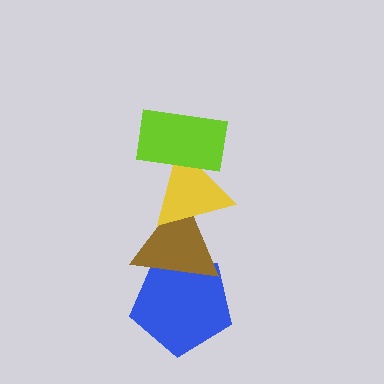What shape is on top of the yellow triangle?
The lime rectangle is on top of the yellow triangle.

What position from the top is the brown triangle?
The brown triangle is 3rd from the top.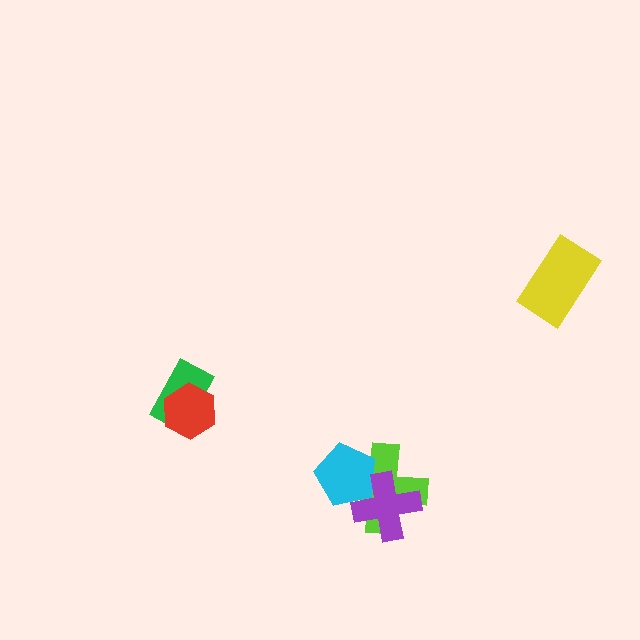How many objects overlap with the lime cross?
2 objects overlap with the lime cross.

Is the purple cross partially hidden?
No, no other shape covers it.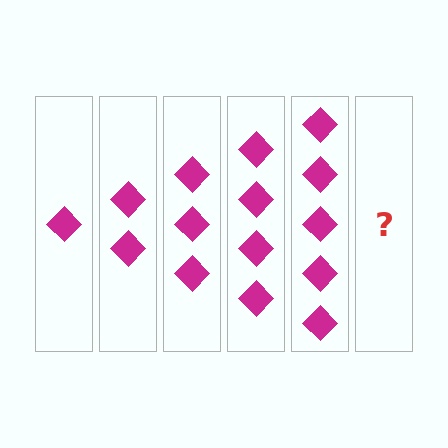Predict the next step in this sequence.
The next step is 6 diamonds.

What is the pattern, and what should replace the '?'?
The pattern is that each step adds one more diamond. The '?' should be 6 diamonds.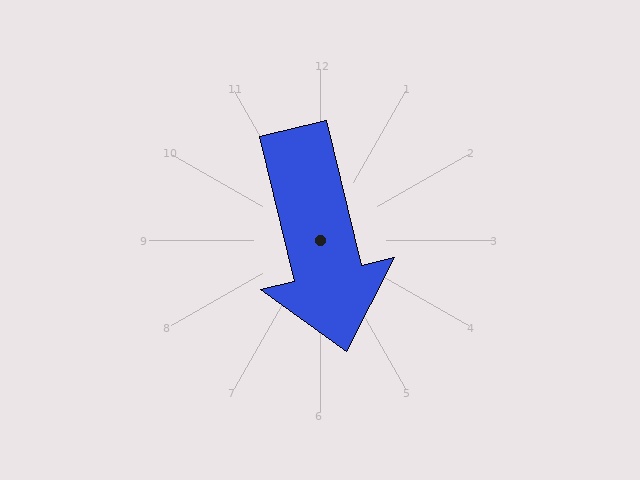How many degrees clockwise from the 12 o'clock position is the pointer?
Approximately 167 degrees.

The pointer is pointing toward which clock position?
Roughly 6 o'clock.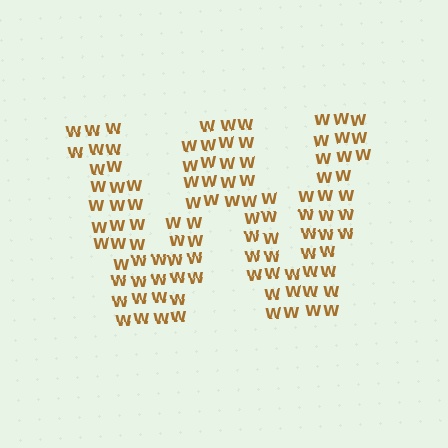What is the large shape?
The large shape is the letter W.